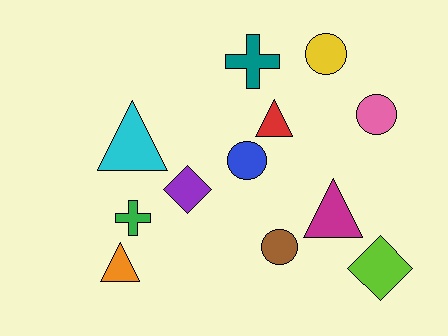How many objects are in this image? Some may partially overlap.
There are 12 objects.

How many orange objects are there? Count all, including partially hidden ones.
There is 1 orange object.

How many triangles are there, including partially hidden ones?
There are 4 triangles.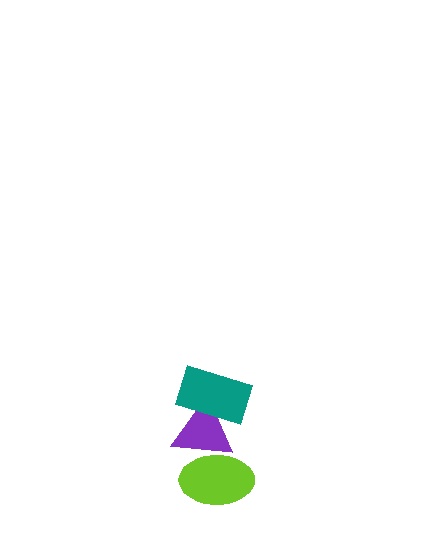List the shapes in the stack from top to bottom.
From top to bottom: the teal rectangle, the purple triangle, the lime ellipse.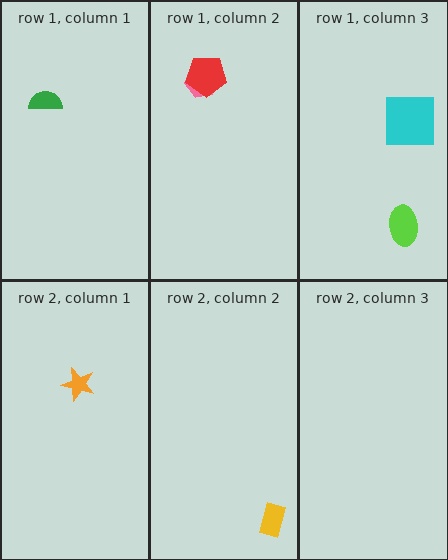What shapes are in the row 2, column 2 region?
The yellow rectangle.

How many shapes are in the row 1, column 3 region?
2.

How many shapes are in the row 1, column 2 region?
2.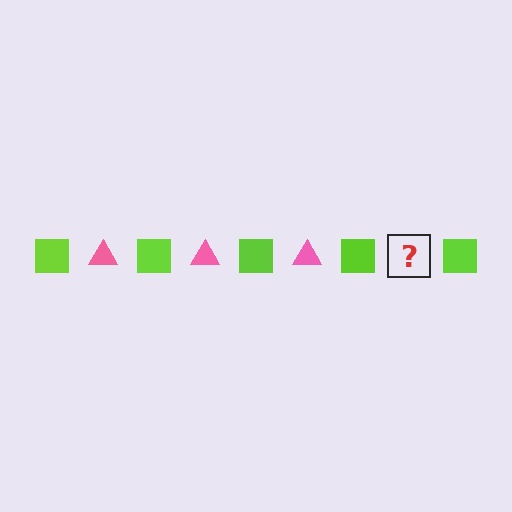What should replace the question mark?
The question mark should be replaced with a pink triangle.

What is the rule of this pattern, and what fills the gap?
The rule is that the pattern alternates between lime square and pink triangle. The gap should be filled with a pink triangle.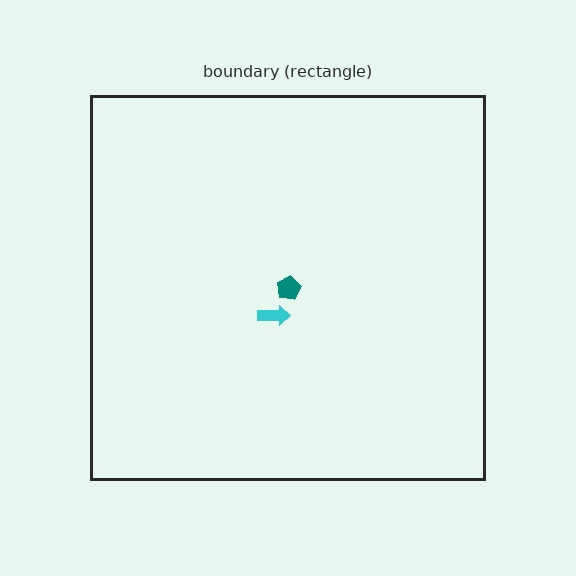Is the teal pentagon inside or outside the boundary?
Inside.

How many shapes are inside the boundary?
2 inside, 0 outside.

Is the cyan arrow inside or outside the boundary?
Inside.